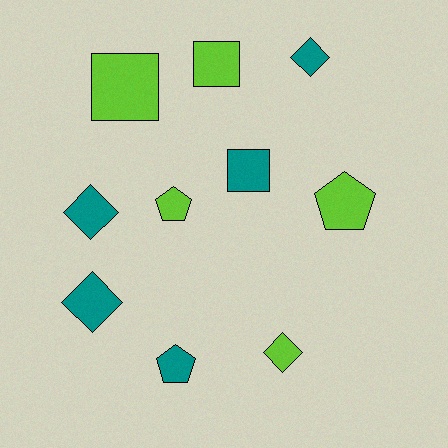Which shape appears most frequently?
Diamond, with 4 objects.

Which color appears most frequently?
Teal, with 5 objects.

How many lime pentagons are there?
There are 2 lime pentagons.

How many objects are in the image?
There are 10 objects.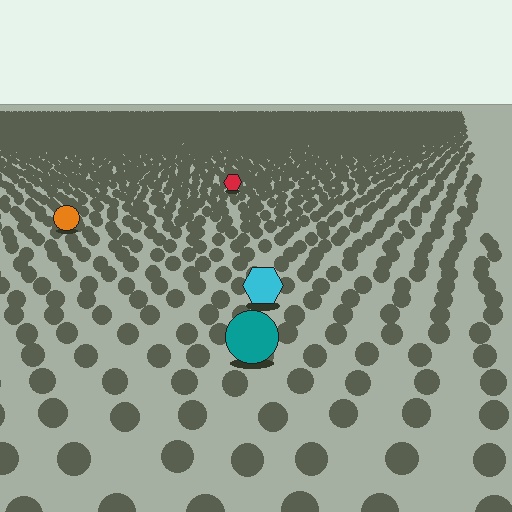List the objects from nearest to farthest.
From nearest to farthest: the teal circle, the cyan hexagon, the orange circle, the red hexagon.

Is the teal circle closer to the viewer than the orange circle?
Yes. The teal circle is closer — you can tell from the texture gradient: the ground texture is coarser near it.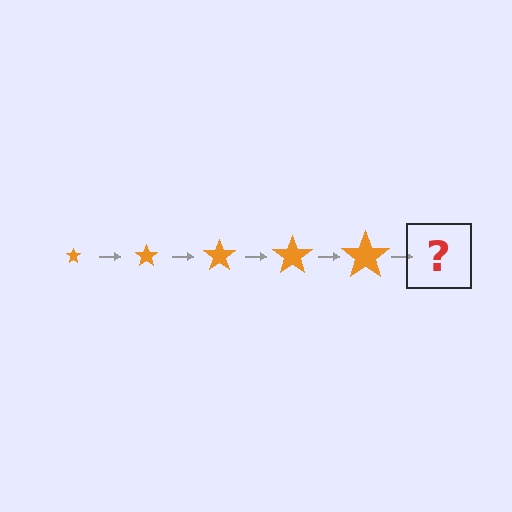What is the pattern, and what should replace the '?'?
The pattern is that the star gets progressively larger each step. The '?' should be an orange star, larger than the previous one.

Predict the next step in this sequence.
The next step is an orange star, larger than the previous one.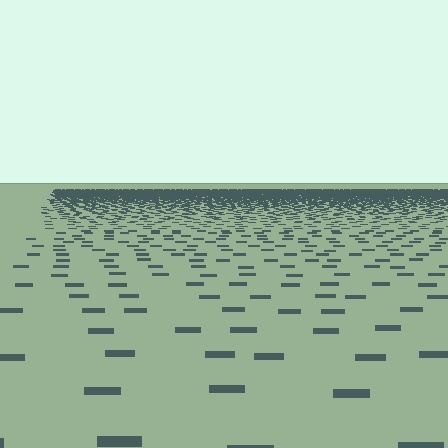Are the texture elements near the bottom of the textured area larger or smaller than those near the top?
Larger. Near the bottom, elements are closer to the viewer and appear at a bigger on-screen size.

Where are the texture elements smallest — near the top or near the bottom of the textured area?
Near the top.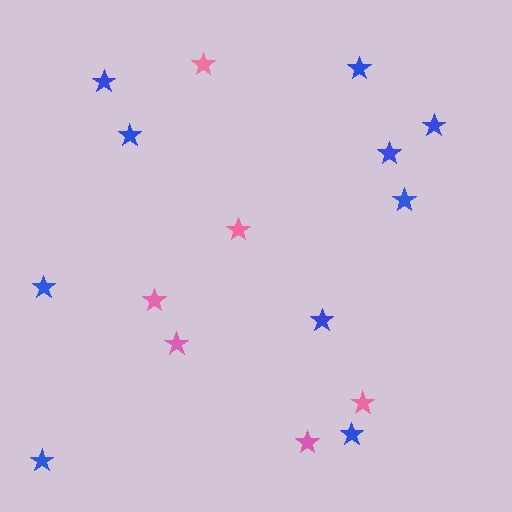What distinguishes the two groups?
There are 2 groups: one group of pink stars (6) and one group of blue stars (10).